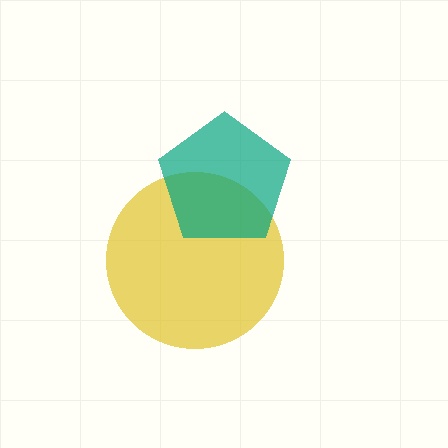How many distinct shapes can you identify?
There are 2 distinct shapes: a yellow circle, a teal pentagon.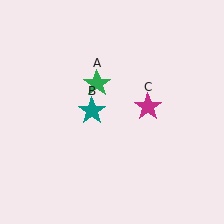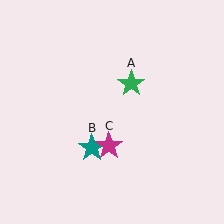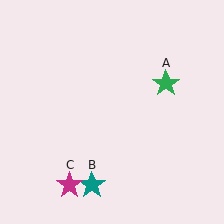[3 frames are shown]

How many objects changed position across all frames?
3 objects changed position: green star (object A), teal star (object B), magenta star (object C).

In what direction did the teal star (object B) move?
The teal star (object B) moved down.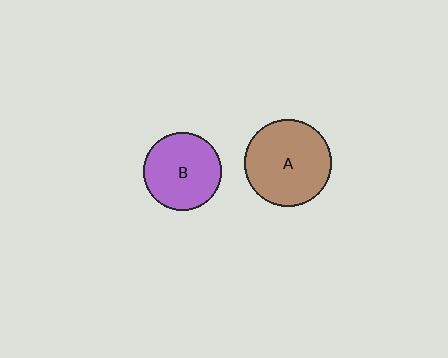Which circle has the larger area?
Circle A (brown).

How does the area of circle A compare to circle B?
Approximately 1.3 times.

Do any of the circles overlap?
No, none of the circles overlap.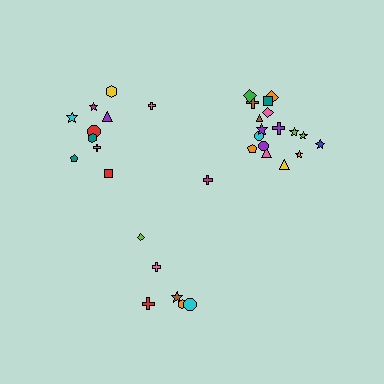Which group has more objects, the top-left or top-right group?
The top-right group.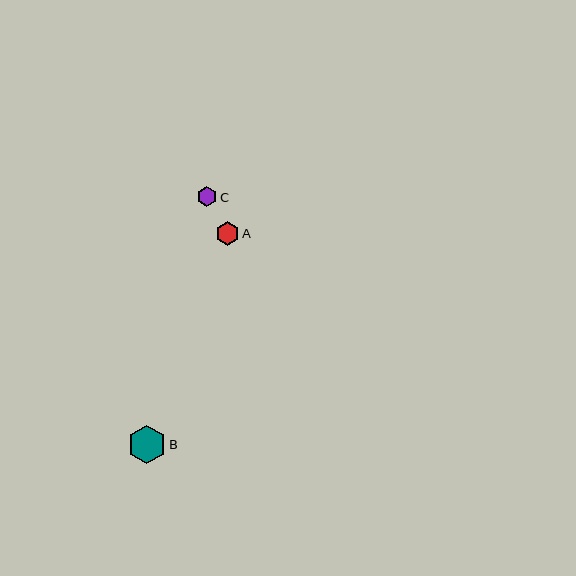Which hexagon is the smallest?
Hexagon C is the smallest with a size of approximately 20 pixels.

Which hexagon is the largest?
Hexagon B is the largest with a size of approximately 39 pixels.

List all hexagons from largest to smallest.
From largest to smallest: B, A, C.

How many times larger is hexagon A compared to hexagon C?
Hexagon A is approximately 1.2 times the size of hexagon C.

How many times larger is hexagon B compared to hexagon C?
Hexagon B is approximately 1.9 times the size of hexagon C.